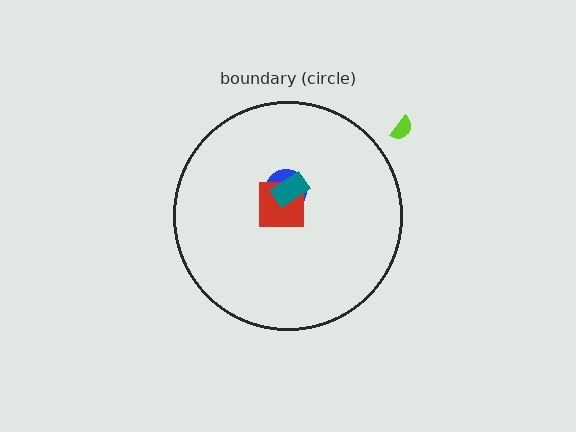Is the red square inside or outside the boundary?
Inside.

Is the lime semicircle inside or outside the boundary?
Outside.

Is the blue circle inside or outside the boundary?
Inside.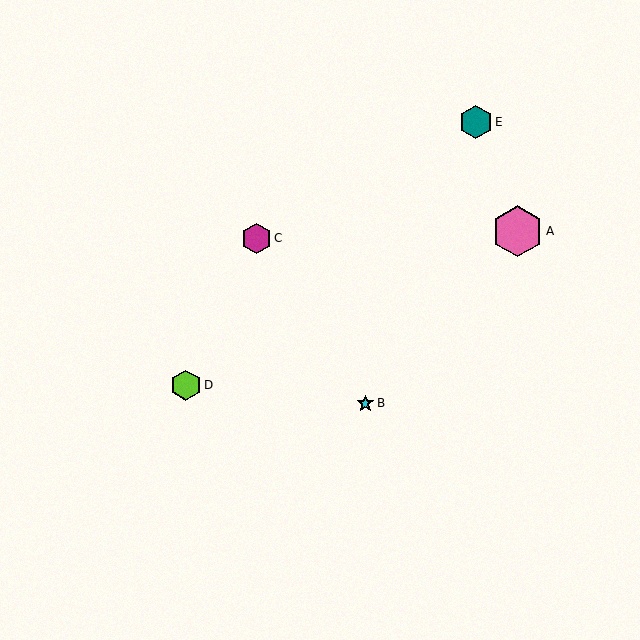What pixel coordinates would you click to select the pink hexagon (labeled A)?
Click at (518, 231) to select the pink hexagon A.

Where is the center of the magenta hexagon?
The center of the magenta hexagon is at (256, 238).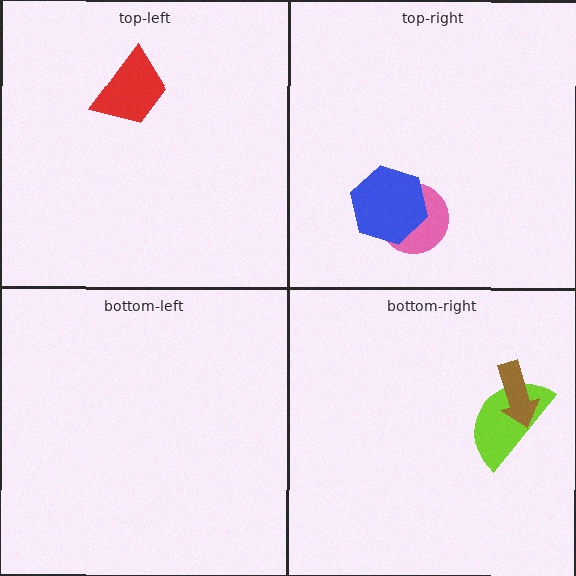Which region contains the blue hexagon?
The top-right region.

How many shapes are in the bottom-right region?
2.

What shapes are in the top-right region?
The pink circle, the blue hexagon.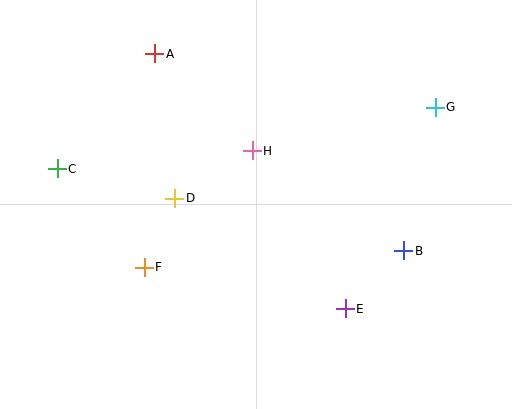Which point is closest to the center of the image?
Point H at (252, 151) is closest to the center.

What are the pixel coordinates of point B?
Point B is at (404, 251).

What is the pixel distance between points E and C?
The distance between E and C is 320 pixels.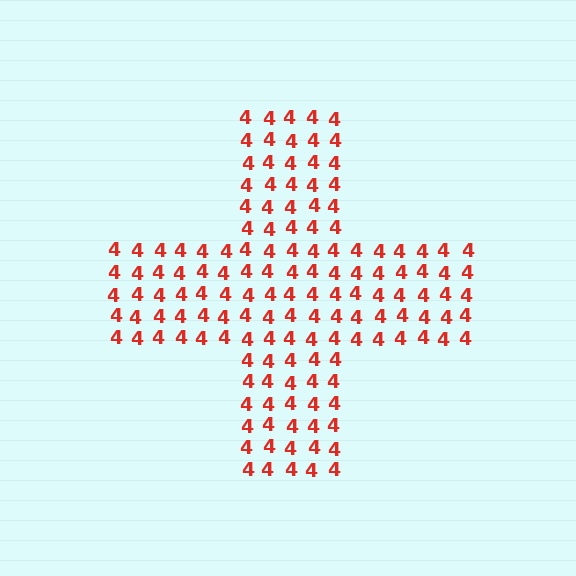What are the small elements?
The small elements are digit 4's.